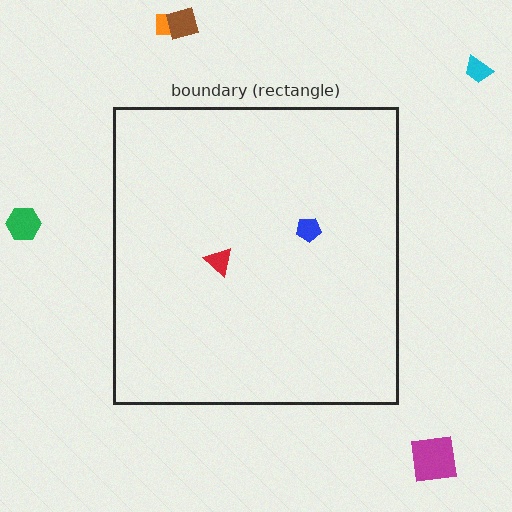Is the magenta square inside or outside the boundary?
Outside.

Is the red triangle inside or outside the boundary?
Inside.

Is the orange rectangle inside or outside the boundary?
Outside.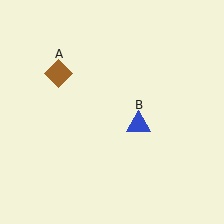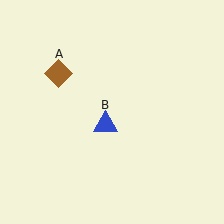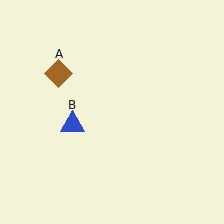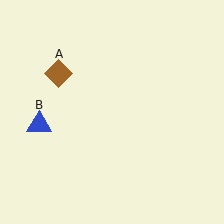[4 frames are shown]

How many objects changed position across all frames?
1 object changed position: blue triangle (object B).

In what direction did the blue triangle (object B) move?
The blue triangle (object B) moved left.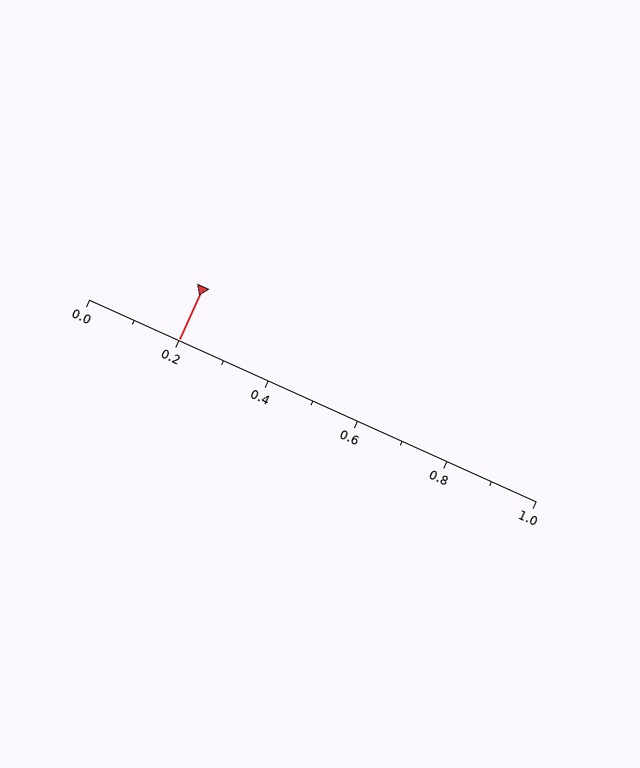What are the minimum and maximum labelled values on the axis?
The axis runs from 0.0 to 1.0.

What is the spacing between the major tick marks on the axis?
The major ticks are spaced 0.2 apart.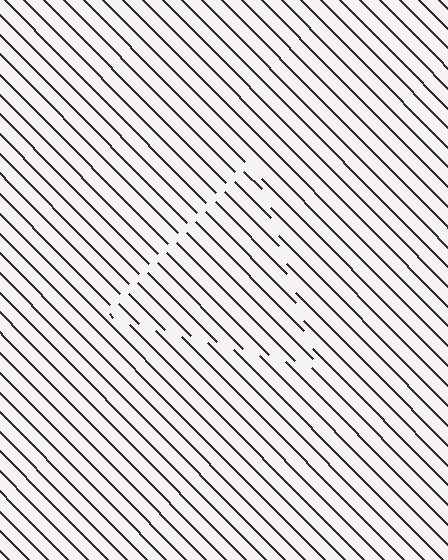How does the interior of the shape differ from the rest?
The interior of the shape contains the same grating, shifted by half a period — the contour is defined by the phase discontinuity where line-ends from the inner and outer gratings abut.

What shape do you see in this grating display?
An illusory triangle. The interior of the shape contains the same grating, shifted by half a period — the contour is defined by the phase discontinuity where line-ends from the inner and outer gratings abut.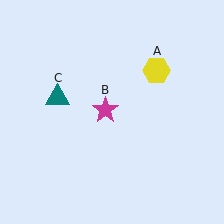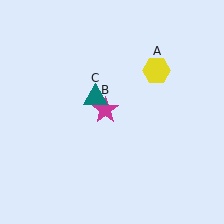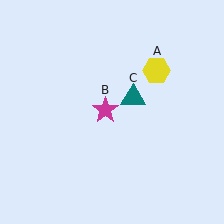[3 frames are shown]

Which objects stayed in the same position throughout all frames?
Yellow hexagon (object A) and magenta star (object B) remained stationary.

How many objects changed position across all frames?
1 object changed position: teal triangle (object C).